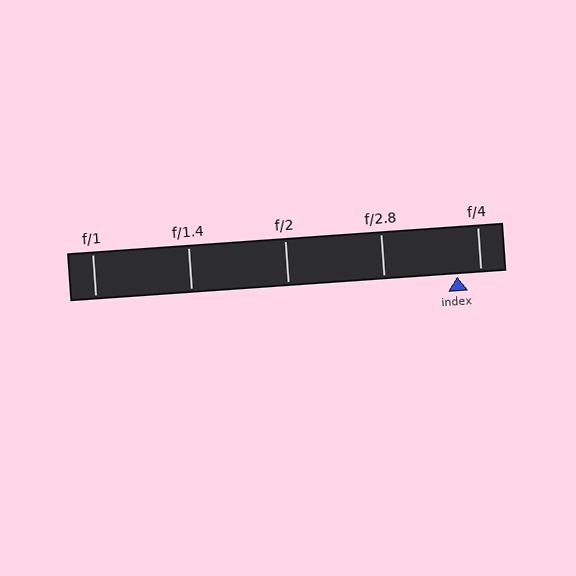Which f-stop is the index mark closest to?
The index mark is closest to f/4.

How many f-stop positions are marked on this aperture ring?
There are 5 f-stop positions marked.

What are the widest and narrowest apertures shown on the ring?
The widest aperture shown is f/1 and the narrowest is f/4.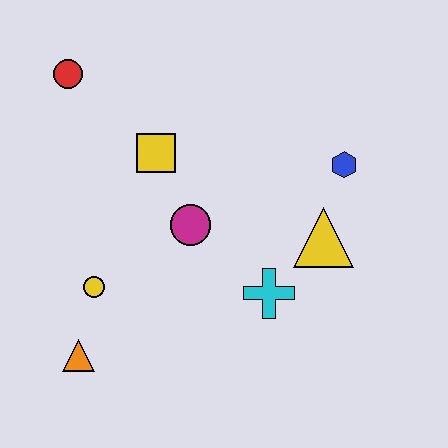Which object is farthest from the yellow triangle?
The red circle is farthest from the yellow triangle.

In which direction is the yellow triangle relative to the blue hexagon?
The yellow triangle is below the blue hexagon.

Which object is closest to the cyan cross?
The yellow triangle is closest to the cyan cross.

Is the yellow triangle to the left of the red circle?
No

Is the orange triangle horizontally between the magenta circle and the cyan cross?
No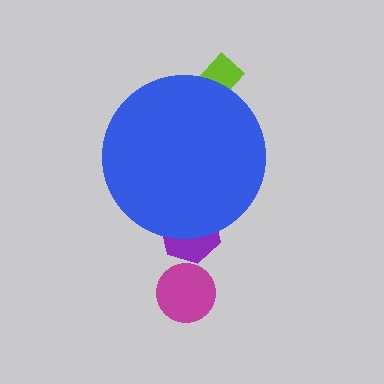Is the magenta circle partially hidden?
No, the magenta circle is fully visible.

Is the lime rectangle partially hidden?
Yes, the lime rectangle is partially hidden behind the blue circle.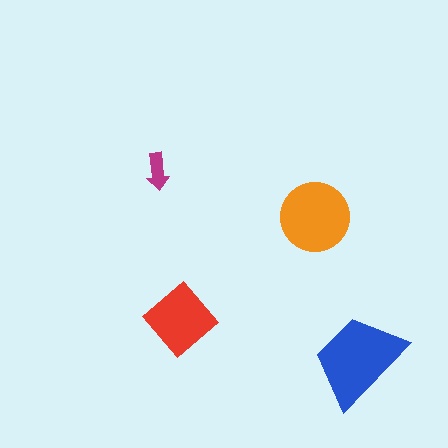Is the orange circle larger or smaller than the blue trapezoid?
Smaller.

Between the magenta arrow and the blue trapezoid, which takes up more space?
The blue trapezoid.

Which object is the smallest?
The magenta arrow.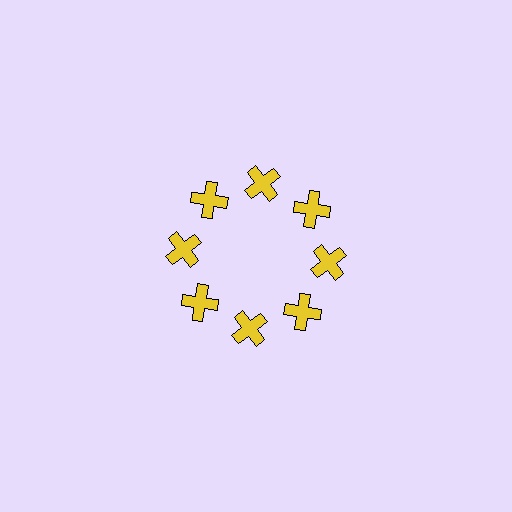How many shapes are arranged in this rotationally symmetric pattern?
There are 8 shapes, arranged in 8 groups of 1.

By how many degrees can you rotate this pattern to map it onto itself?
The pattern maps onto itself every 45 degrees of rotation.